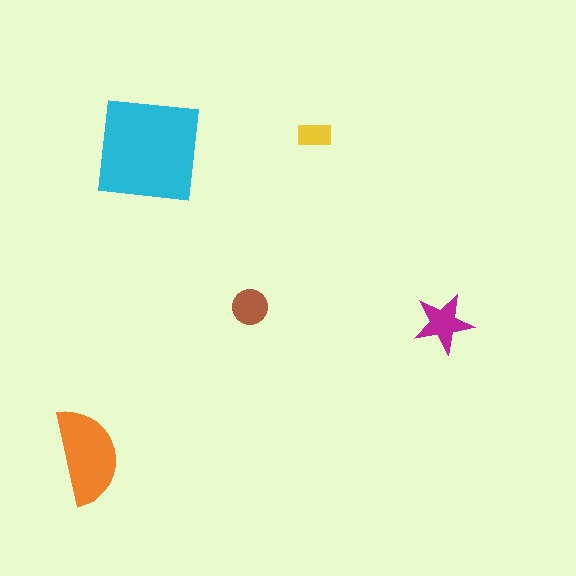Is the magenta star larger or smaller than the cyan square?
Smaller.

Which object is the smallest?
The yellow rectangle.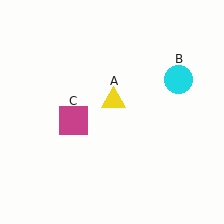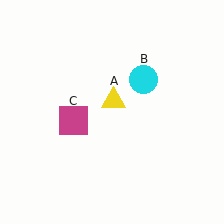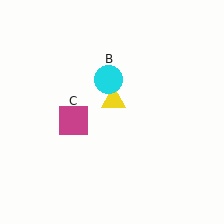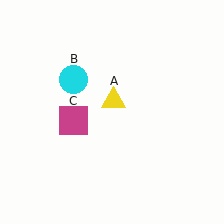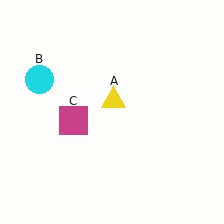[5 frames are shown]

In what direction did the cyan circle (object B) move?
The cyan circle (object B) moved left.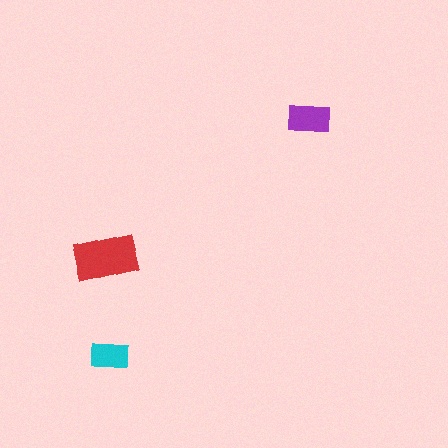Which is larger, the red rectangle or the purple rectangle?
The red one.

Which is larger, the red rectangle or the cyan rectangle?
The red one.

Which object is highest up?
The purple rectangle is topmost.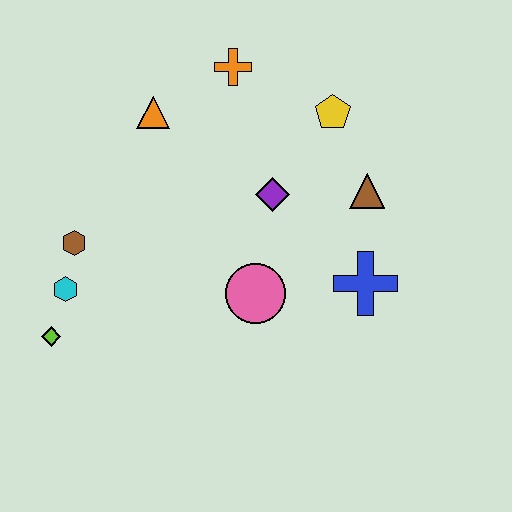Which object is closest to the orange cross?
The orange triangle is closest to the orange cross.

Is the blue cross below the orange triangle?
Yes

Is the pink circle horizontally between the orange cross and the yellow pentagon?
Yes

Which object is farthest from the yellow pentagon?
The lime diamond is farthest from the yellow pentagon.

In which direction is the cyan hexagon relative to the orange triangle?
The cyan hexagon is below the orange triangle.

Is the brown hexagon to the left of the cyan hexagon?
No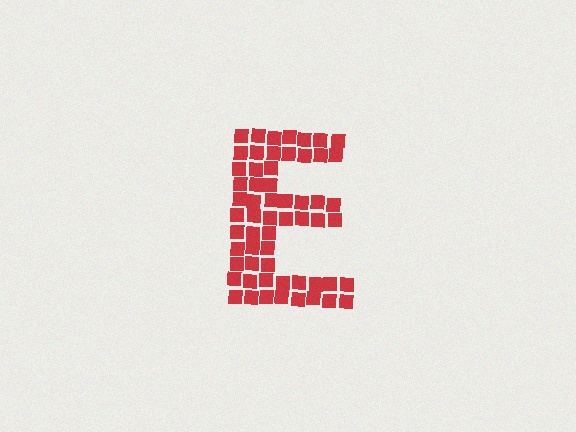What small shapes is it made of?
It is made of small squares.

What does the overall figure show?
The overall figure shows the letter E.